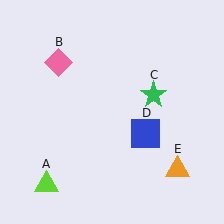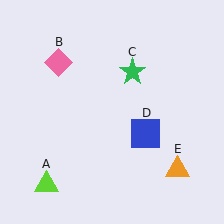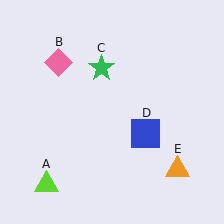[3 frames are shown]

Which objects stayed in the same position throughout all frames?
Lime triangle (object A) and pink diamond (object B) and blue square (object D) and orange triangle (object E) remained stationary.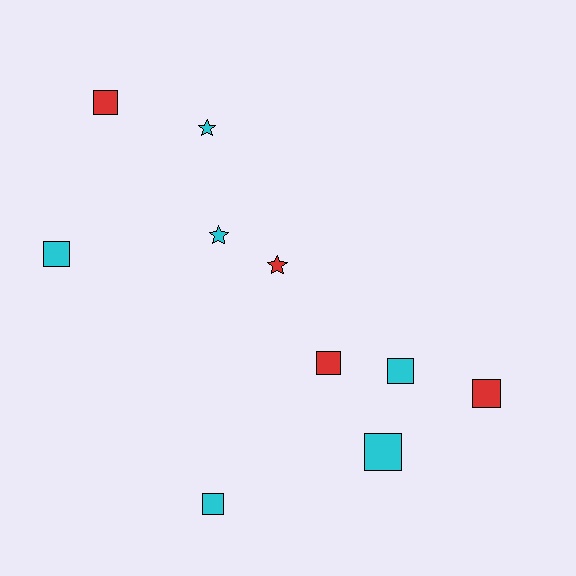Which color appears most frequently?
Cyan, with 6 objects.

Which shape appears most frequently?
Square, with 7 objects.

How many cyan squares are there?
There are 4 cyan squares.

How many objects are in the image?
There are 10 objects.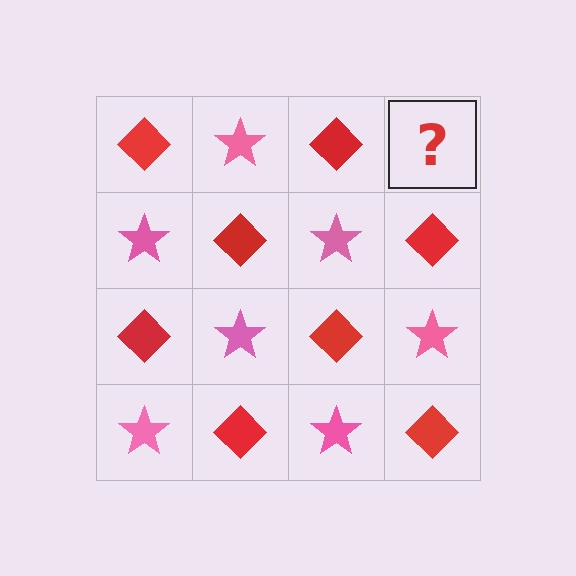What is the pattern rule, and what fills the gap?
The rule is that it alternates red diamond and pink star in a checkerboard pattern. The gap should be filled with a pink star.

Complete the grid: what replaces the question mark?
The question mark should be replaced with a pink star.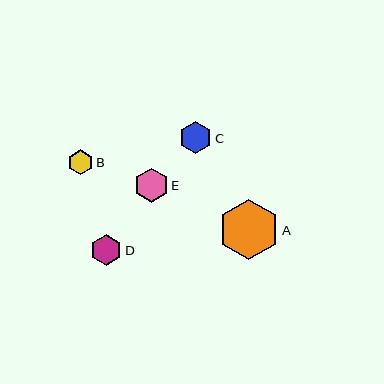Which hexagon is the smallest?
Hexagon B is the smallest with a size of approximately 25 pixels.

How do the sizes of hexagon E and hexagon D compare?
Hexagon E and hexagon D are approximately the same size.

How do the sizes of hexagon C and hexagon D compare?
Hexagon C and hexagon D are approximately the same size.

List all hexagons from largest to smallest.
From largest to smallest: A, E, C, D, B.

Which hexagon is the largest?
Hexagon A is the largest with a size of approximately 61 pixels.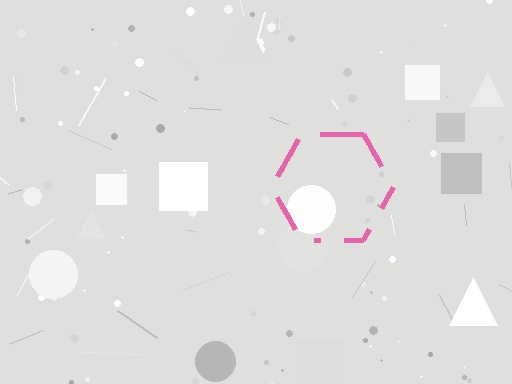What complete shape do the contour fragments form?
The contour fragments form a hexagon.